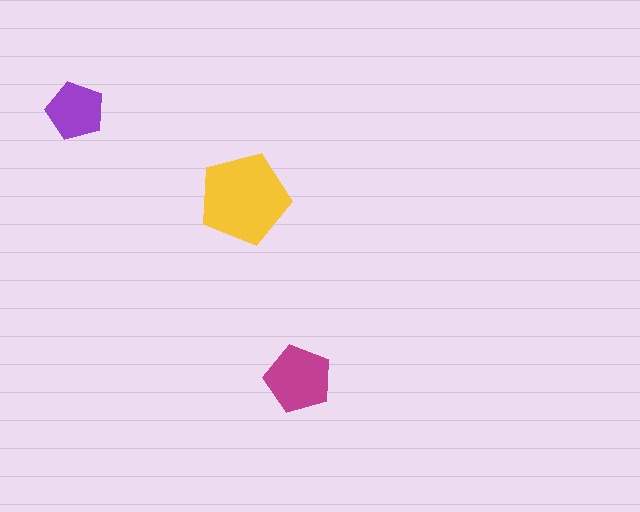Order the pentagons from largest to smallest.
the yellow one, the magenta one, the purple one.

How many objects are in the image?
There are 3 objects in the image.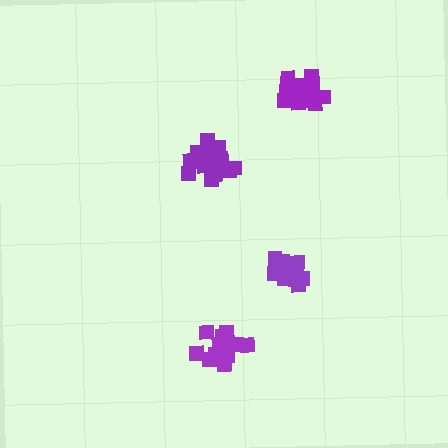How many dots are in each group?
Group 1: 16 dots, Group 2: 21 dots, Group 3: 18 dots, Group 4: 17 dots (72 total).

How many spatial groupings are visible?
There are 4 spatial groupings.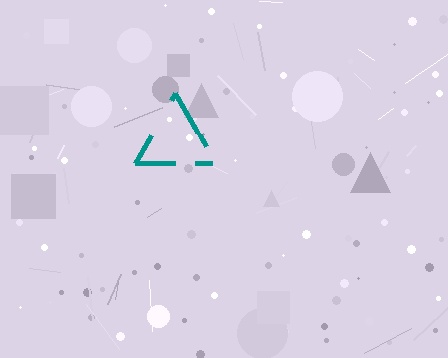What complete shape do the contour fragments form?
The contour fragments form a triangle.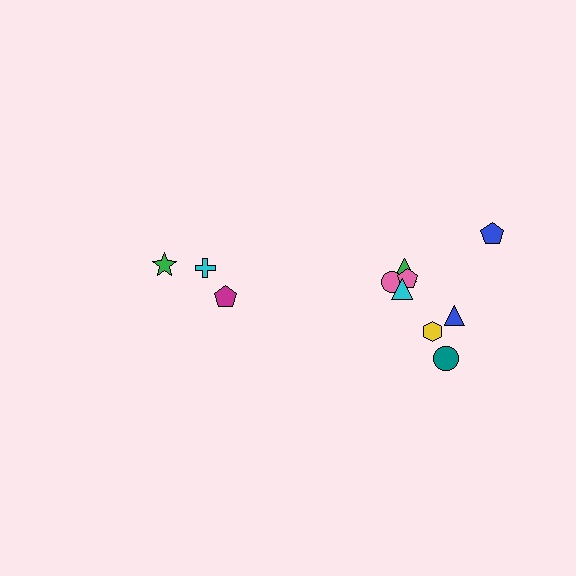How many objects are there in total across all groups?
There are 11 objects.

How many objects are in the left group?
There are 3 objects.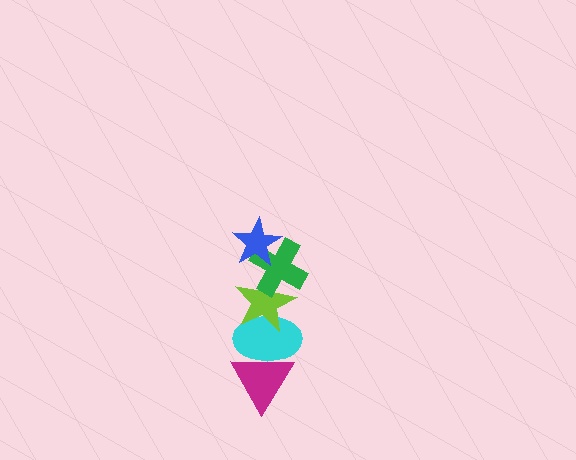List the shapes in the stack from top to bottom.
From top to bottom: the blue star, the green cross, the lime star, the cyan ellipse, the magenta triangle.